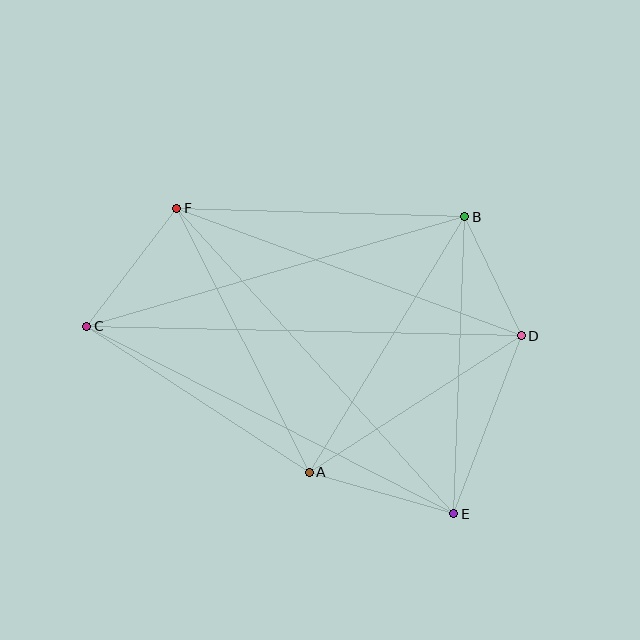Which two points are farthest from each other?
Points C and D are farthest from each other.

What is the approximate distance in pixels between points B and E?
The distance between B and E is approximately 297 pixels.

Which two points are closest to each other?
Points B and D are closest to each other.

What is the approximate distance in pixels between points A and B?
The distance between A and B is approximately 299 pixels.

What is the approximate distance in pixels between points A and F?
The distance between A and F is approximately 295 pixels.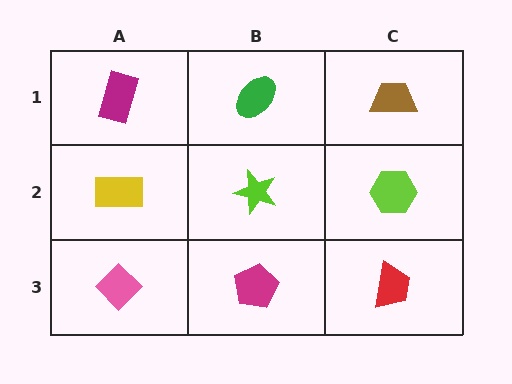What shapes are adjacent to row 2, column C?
A brown trapezoid (row 1, column C), a red trapezoid (row 3, column C), a lime star (row 2, column B).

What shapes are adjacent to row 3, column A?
A yellow rectangle (row 2, column A), a magenta pentagon (row 3, column B).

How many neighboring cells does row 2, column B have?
4.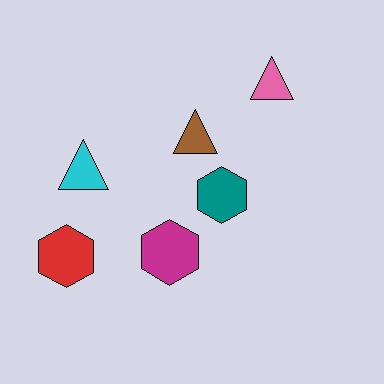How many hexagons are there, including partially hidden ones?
There are 3 hexagons.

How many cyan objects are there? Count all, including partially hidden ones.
There is 1 cyan object.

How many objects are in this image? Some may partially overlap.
There are 6 objects.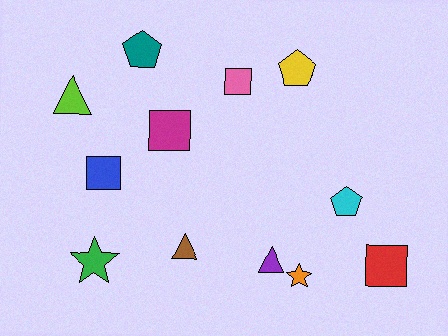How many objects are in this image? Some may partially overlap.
There are 12 objects.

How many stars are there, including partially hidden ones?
There are 2 stars.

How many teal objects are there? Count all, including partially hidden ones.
There is 1 teal object.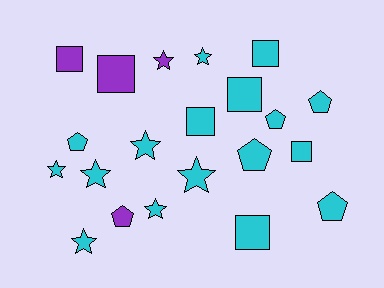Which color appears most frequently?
Cyan, with 17 objects.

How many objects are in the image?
There are 21 objects.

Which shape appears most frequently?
Star, with 8 objects.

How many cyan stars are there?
There are 7 cyan stars.